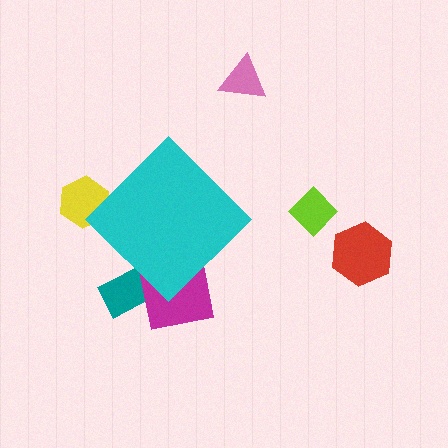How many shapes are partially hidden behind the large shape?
3 shapes are partially hidden.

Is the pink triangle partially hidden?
No, the pink triangle is fully visible.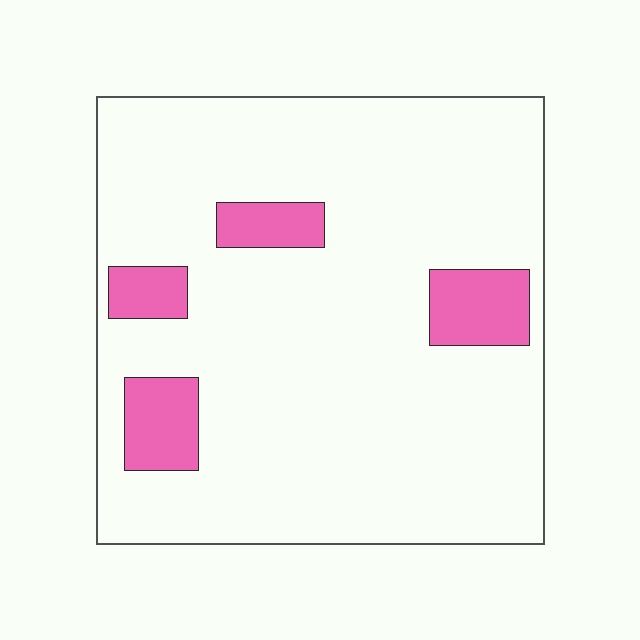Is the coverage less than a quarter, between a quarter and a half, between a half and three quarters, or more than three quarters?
Less than a quarter.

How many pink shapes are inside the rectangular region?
4.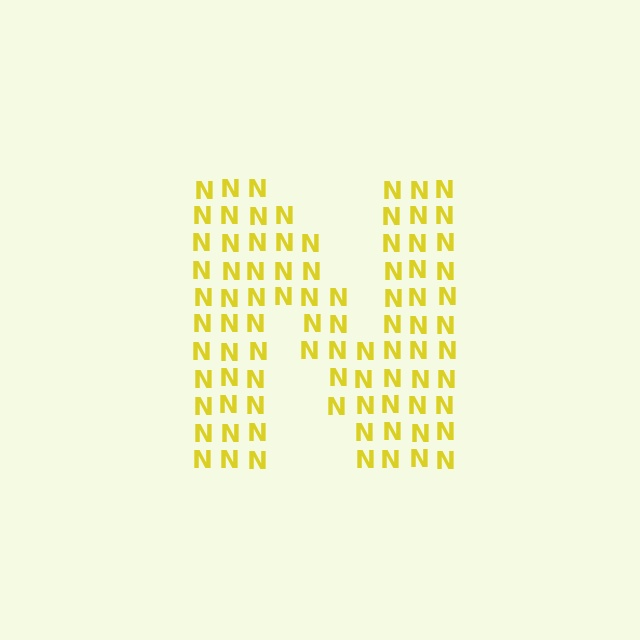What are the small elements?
The small elements are letter N's.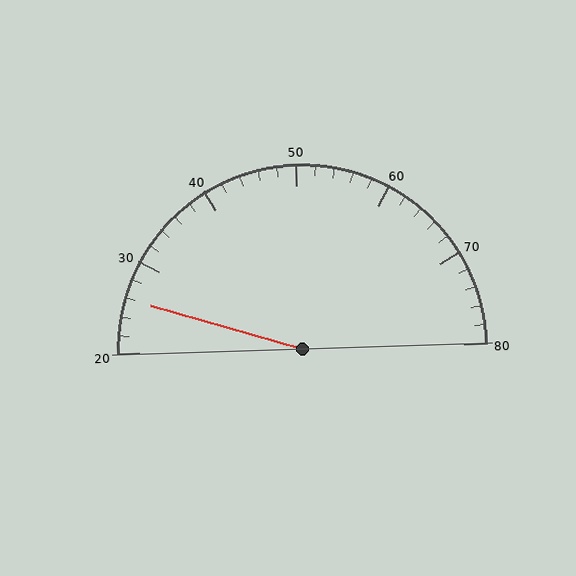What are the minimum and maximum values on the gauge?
The gauge ranges from 20 to 80.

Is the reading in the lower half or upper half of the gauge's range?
The reading is in the lower half of the range (20 to 80).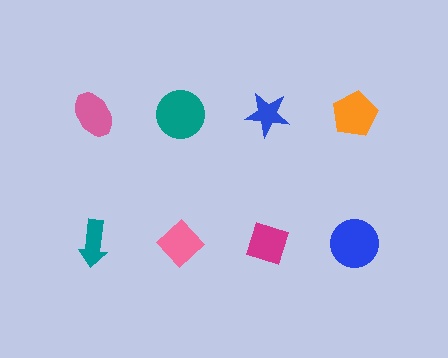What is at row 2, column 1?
A teal arrow.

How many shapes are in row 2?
4 shapes.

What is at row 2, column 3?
A magenta diamond.